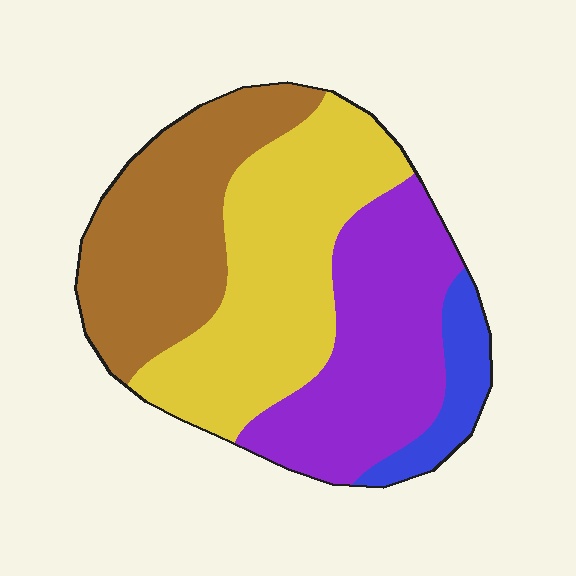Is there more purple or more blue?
Purple.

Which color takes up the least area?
Blue, at roughly 10%.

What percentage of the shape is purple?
Purple takes up between a sixth and a third of the shape.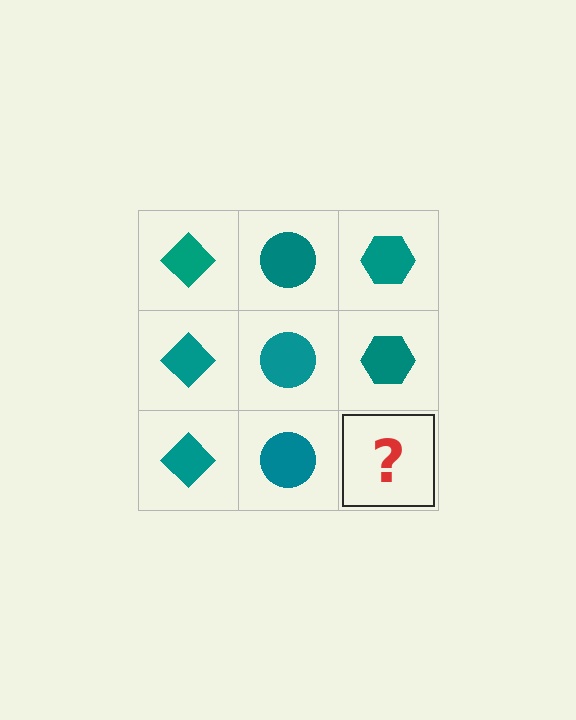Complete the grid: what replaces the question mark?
The question mark should be replaced with a teal hexagon.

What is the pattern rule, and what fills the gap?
The rule is that each column has a consistent shape. The gap should be filled with a teal hexagon.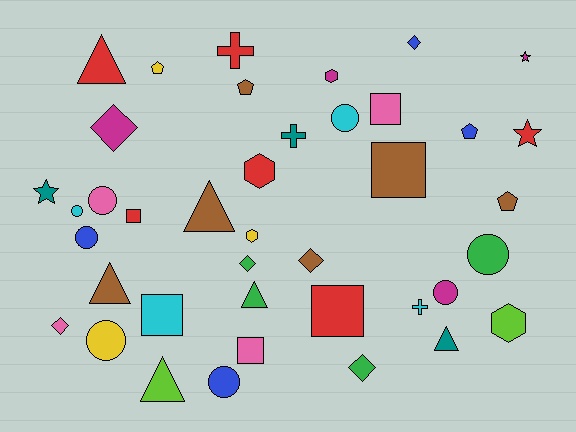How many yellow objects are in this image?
There are 3 yellow objects.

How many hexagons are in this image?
There are 4 hexagons.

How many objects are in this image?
There are 40 objects.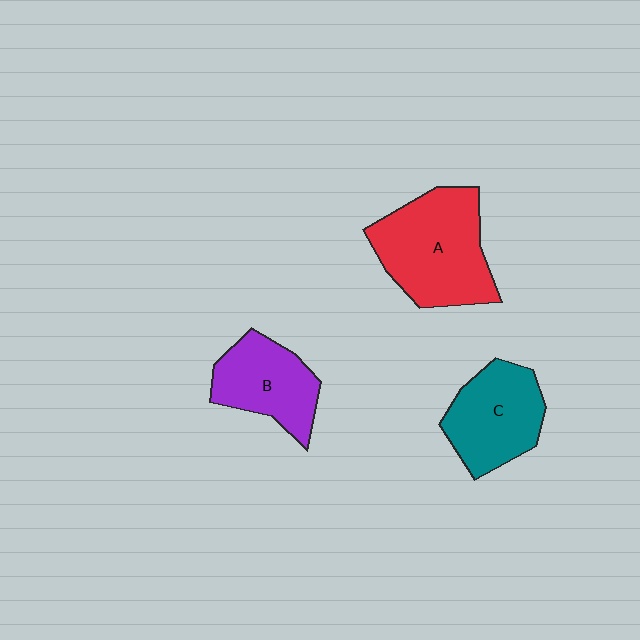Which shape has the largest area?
Shape A (red).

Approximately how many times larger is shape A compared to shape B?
Approximately 1.5 times.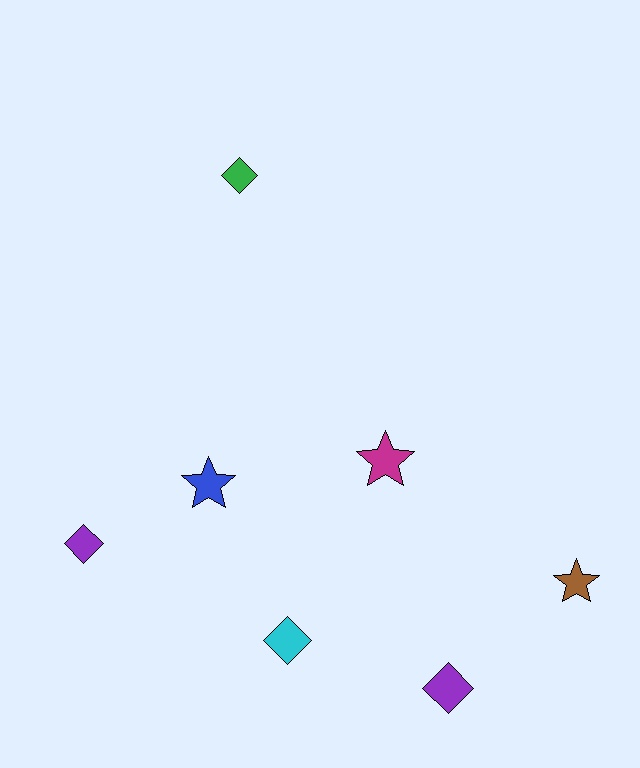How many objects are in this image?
There are 7 objects.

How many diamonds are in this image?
There are 4 diamonds.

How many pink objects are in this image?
There are no pink objects.